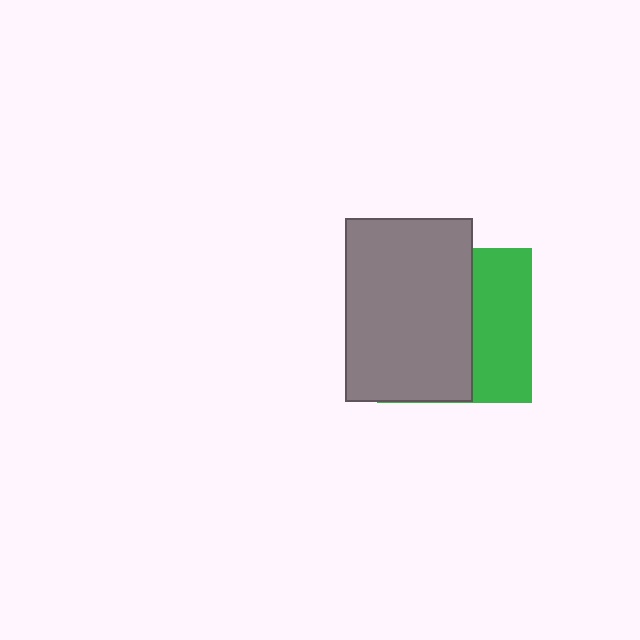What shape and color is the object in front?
The object in front is a gray rectangle.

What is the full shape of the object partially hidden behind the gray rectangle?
The partially hidden object is a green square.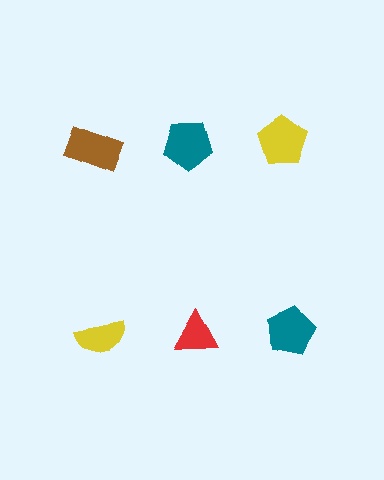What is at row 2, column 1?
A yellow semicircle.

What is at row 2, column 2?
A red triangle.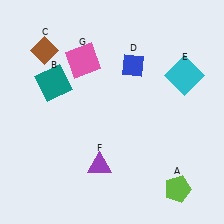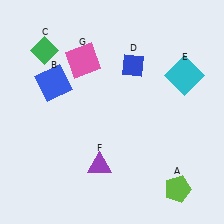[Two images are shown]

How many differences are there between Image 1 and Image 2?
There are 2 differences between the two images.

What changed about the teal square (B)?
In Image 1, B is teal. In Image 2, it changed to blue.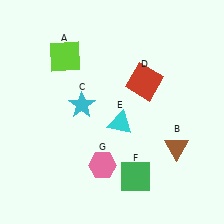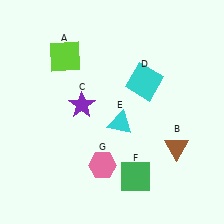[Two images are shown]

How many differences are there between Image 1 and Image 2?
There are 2 differences between the two images.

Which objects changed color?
C changed from cyan to purple. D changed from red to cyan.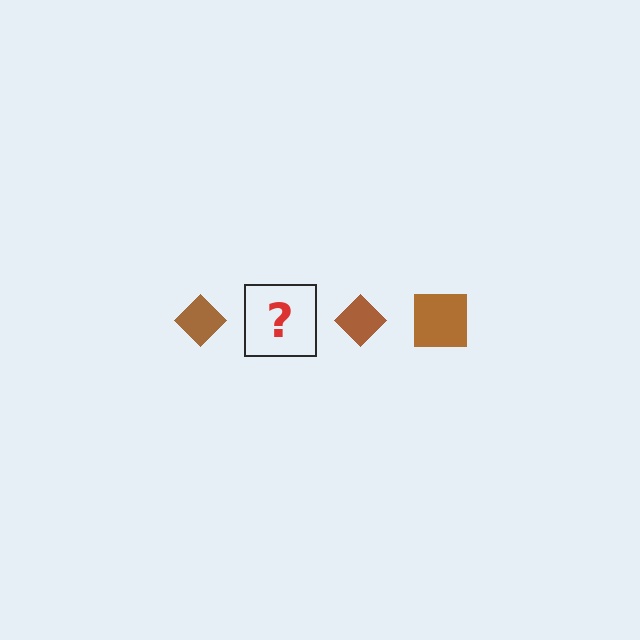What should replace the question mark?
The question mark should be replaced with a brown square.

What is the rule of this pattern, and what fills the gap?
The rule is that the pattern cycles through diamond, square shapes in brown. The gap should be filled with a brown square.